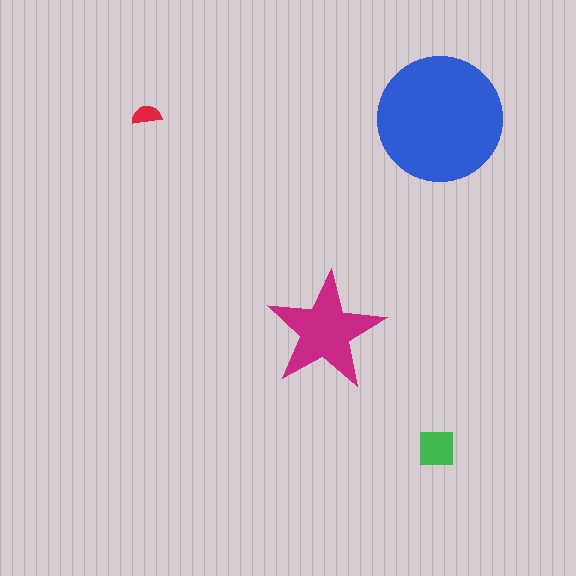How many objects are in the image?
There are 4 objects in the image.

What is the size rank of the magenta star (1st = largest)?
2nd.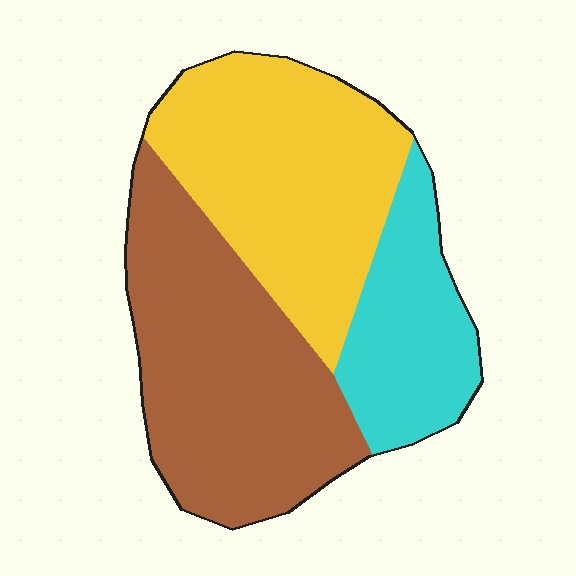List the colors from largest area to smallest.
From largest to smallest: brown, yellow, cyan.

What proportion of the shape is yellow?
Yellow takes up between a third and a half of the shape.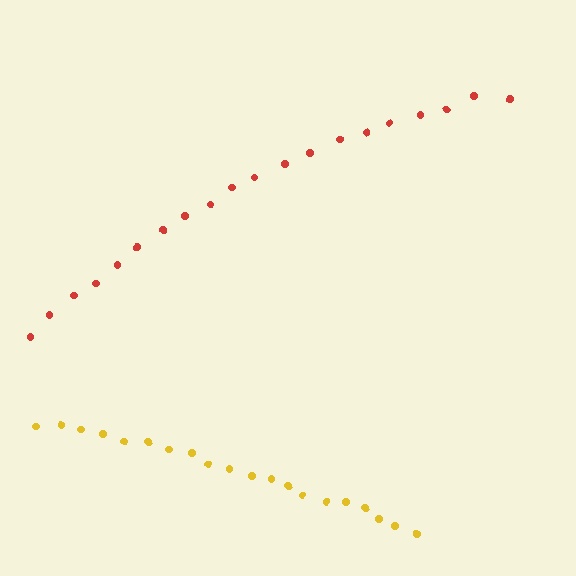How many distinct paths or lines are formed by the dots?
There are 2 distinct paths.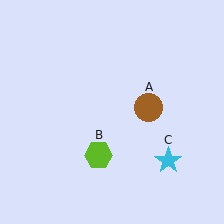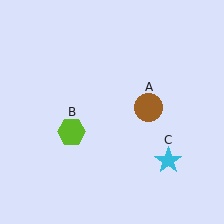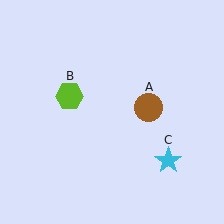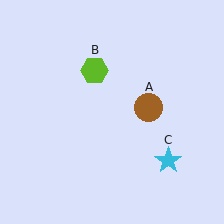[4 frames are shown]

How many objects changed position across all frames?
1 object changed position: lime hexagon (object B).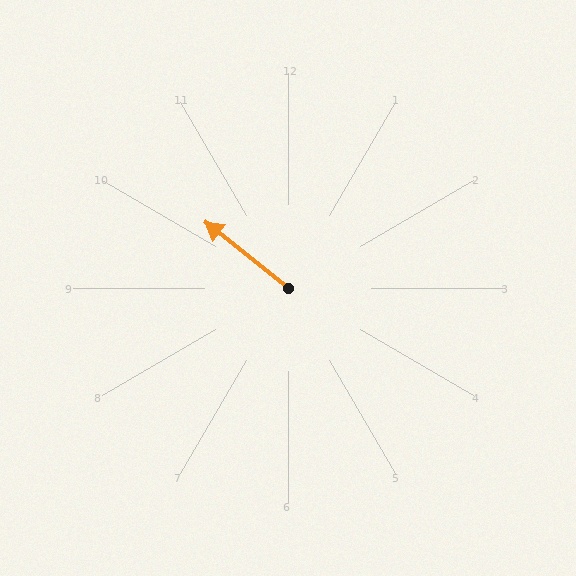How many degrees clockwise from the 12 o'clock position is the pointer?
Approximately 308 degrees.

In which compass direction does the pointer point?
Northwest.